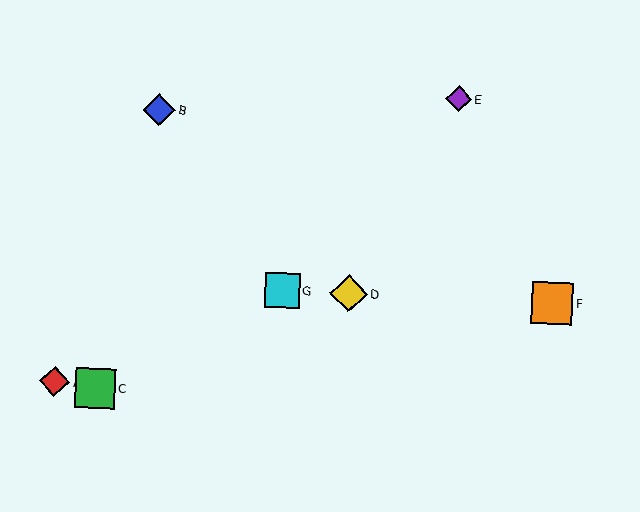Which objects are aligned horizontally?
Objects D, F, G are aligned horizontally.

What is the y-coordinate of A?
Object A is at y≈382.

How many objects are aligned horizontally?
3 objects (D, F, G) are aligned horizontally.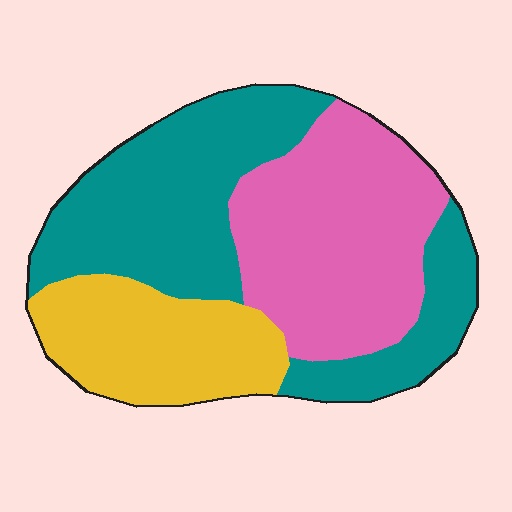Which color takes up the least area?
Yellow, at roughly 20%.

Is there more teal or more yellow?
Teal.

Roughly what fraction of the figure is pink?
Pink takes up about one third (1/3) of the figure.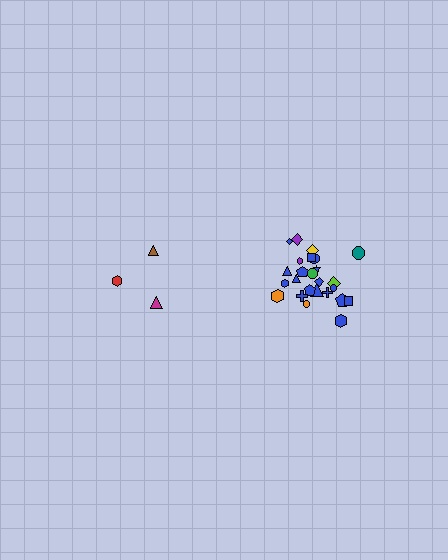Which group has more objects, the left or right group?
The right group.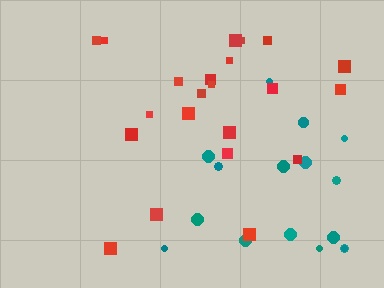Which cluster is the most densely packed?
Red.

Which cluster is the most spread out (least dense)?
Teal.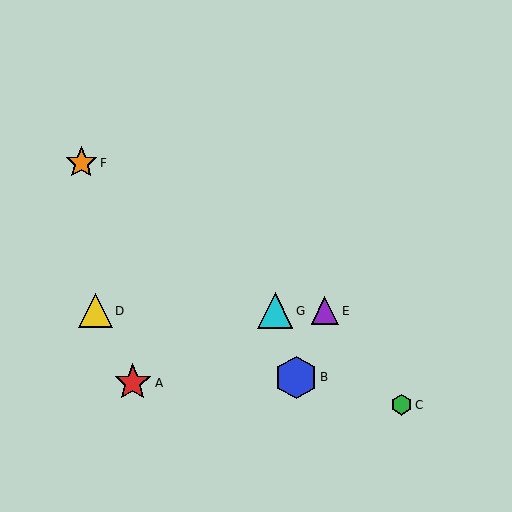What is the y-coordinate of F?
Object F is at y≈163.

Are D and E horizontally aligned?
Yes, both are at y≈311.